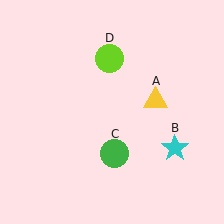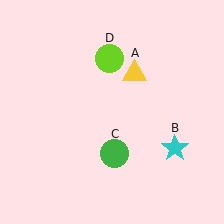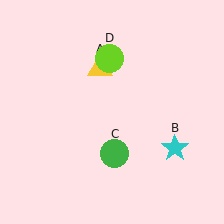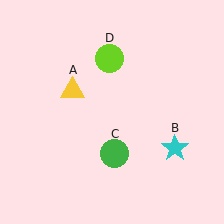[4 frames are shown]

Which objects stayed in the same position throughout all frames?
Cyan star (object B) and green circle (object C) and lime circle (object D) remained stationary.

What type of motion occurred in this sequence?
The yellow triangle (object A) rotated counterclockwise around the center of the scene.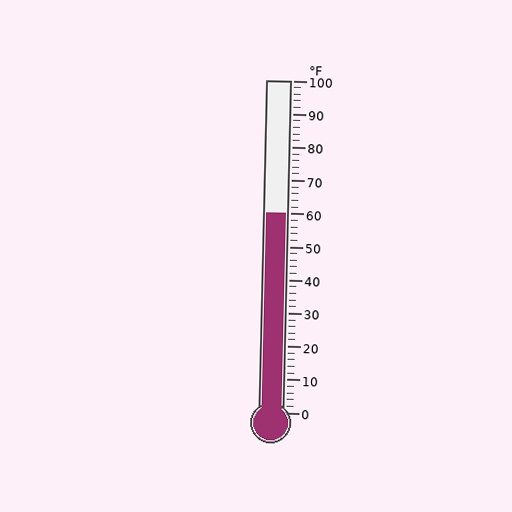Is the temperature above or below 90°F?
The temperature is below 90°F.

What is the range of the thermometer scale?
The thermometer scale ranges from 0°F to 100°F.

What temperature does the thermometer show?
The thermometer shows approximately 60°F.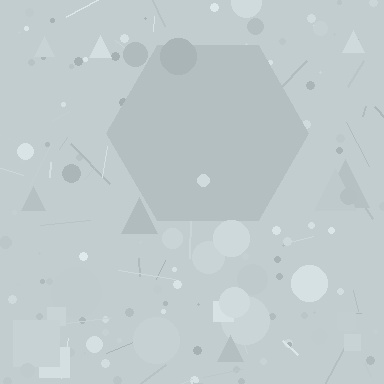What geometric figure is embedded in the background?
A hexagon is embedded in the background.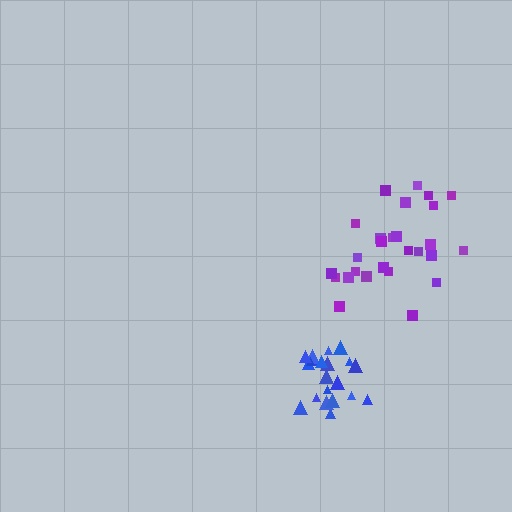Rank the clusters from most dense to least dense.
blue, purple.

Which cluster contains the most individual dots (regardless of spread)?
Purple (27).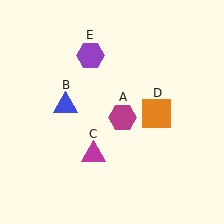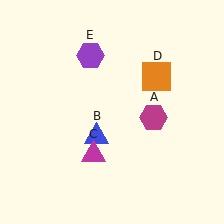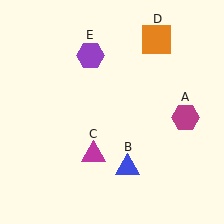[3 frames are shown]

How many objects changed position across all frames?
3 objects changed position: magenta hexagon (object A), blue triangle (object B), orange square (object D).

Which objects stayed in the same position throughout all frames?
Magenta triangle (object C) and purple hexagon (object E) remained stationary.